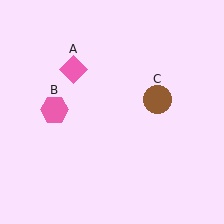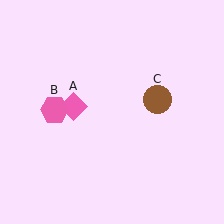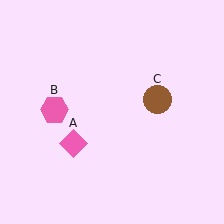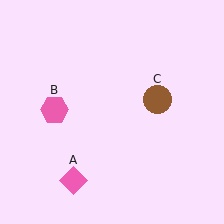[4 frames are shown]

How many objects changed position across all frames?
1 object changed position: pink diamond (object A).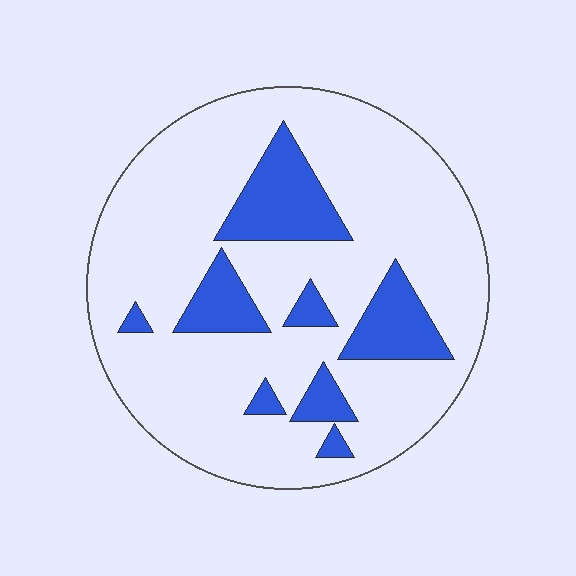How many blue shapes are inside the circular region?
8.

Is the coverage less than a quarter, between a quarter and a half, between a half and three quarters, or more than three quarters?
Less than a quarter.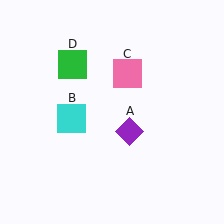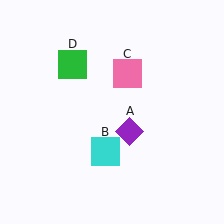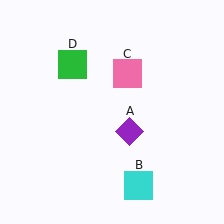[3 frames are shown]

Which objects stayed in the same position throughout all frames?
Purple diamond (object A) and pink square (object C) and green square (object D) remained stationary.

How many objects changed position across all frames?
1 object changed position: cyan square (object B).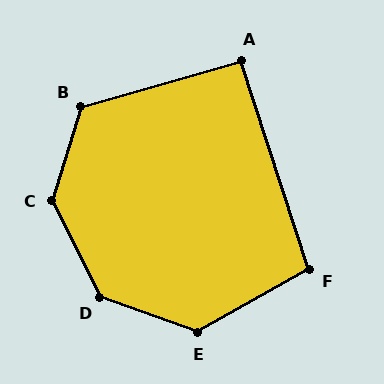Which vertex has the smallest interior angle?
A, at approximately 92 degrees.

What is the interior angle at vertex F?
Approximately 101 degrees (obtuse).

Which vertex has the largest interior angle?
C, at approximately 137 degrees.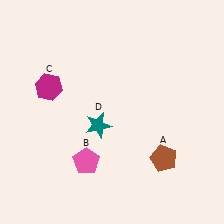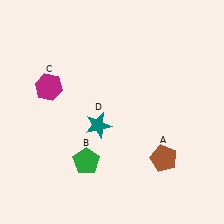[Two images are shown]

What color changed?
The pentagon (B) changed from pink in Image 1 to green in Image 2.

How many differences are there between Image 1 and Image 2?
There is 1 difference between the two images.